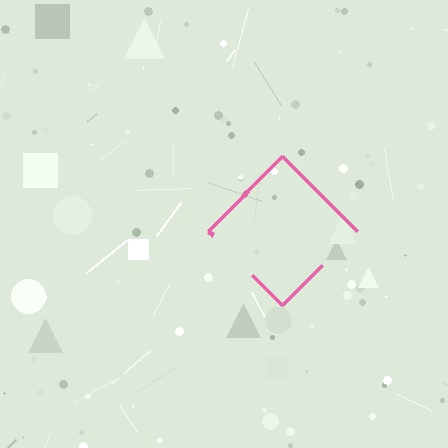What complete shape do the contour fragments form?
The contour fragments form a diamond.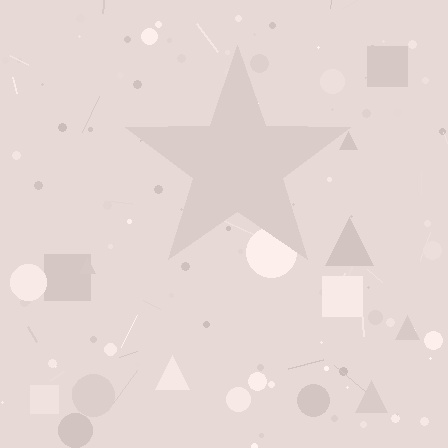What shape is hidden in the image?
A star is hidden in the image.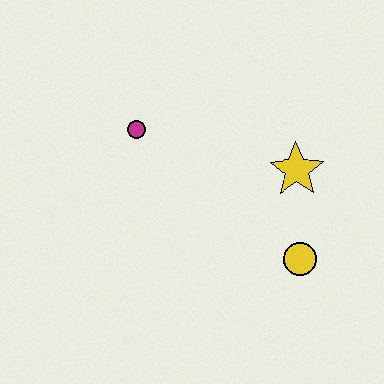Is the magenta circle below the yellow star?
No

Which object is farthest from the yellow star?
The magenta circle is farthest from the yellow star.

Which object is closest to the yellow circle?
The yellow star is closest to the yellow circle.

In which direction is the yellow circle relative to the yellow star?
The yellow circle is below the yellow star.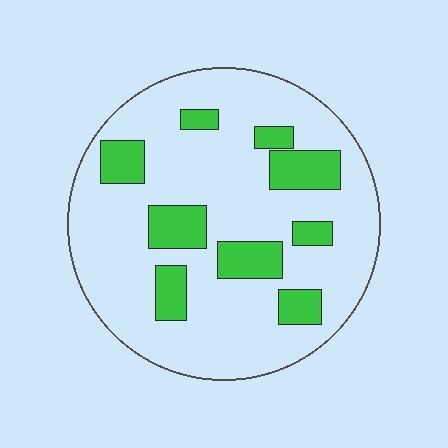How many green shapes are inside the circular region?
9.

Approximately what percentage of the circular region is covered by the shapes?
Approximately 20%.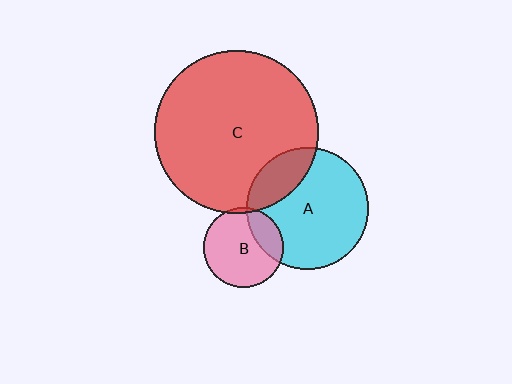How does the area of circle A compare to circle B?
Approximately 2.3 times.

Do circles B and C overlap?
Yes.